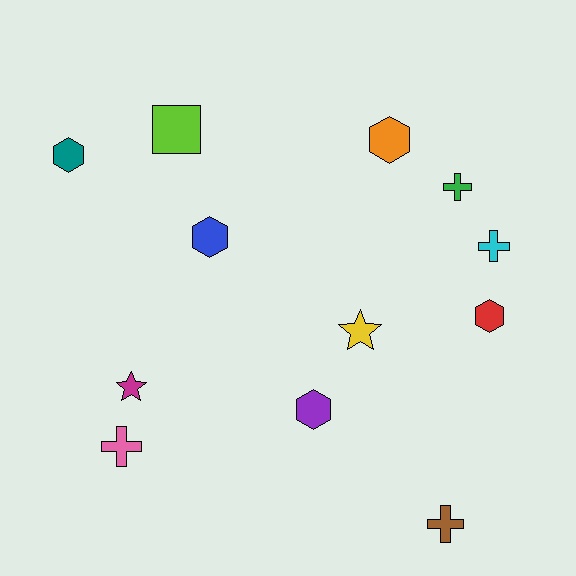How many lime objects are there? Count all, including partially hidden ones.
There is 1 lime object.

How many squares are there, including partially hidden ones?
There is 1 square.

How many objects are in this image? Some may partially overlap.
There are 12 objects.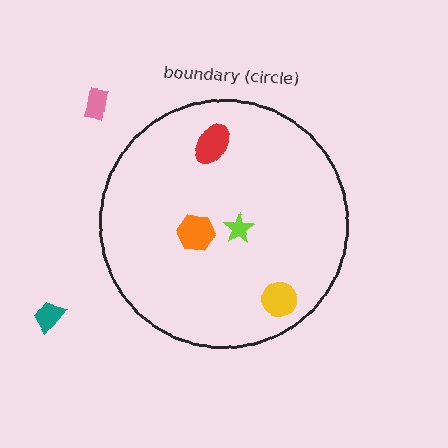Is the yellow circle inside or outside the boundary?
Inside.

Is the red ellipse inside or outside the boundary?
Inside.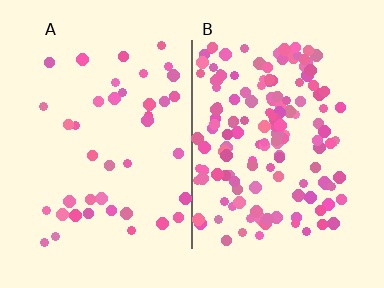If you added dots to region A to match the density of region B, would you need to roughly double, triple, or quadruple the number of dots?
Approximately quadruple.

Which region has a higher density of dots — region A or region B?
B (the right).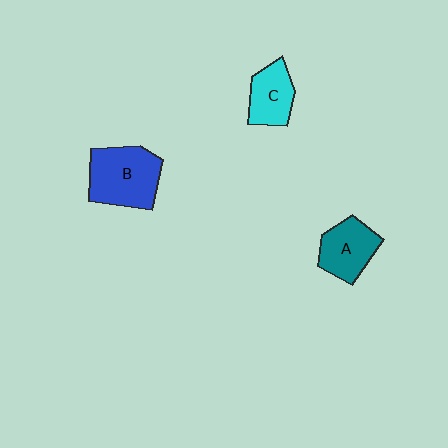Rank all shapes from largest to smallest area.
From largest to smallest: B (blue), A (teal), C (cyan).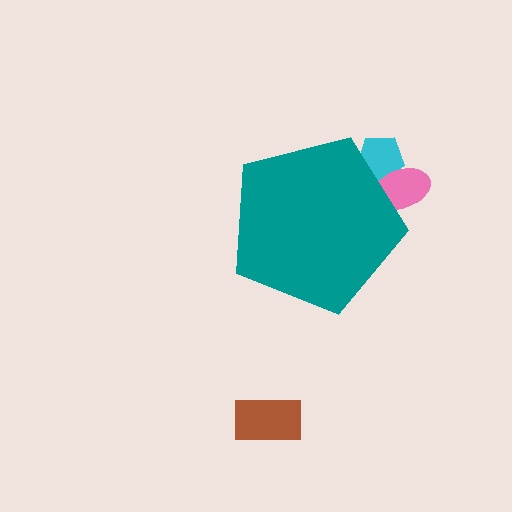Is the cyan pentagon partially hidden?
Yes, the cyan pentagon is partially hidden behind the teal pentagon.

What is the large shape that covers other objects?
A teal pentagon.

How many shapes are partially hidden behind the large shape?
2 shapes are partially hidden.